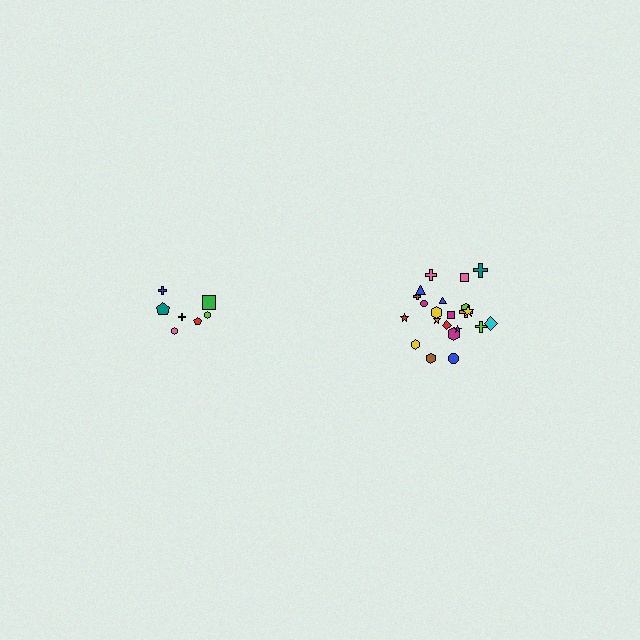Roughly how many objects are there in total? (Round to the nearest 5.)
Roughly 30 objects in total.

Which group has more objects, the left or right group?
The right group.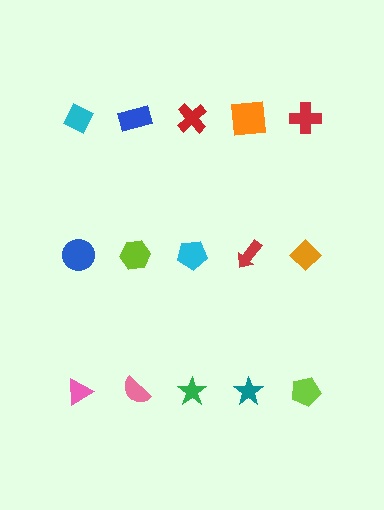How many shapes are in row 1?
5 shapes.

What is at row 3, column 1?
A pink triangle.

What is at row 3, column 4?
A teal star.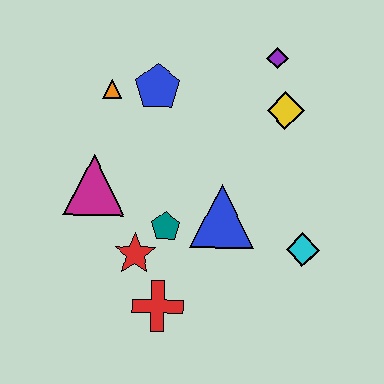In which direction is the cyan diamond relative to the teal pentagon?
The cyan diamond is to the right of the teal pentagon.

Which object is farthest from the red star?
The purple diamond is farthest from the red star.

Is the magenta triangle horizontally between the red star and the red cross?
No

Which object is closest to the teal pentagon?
The red star is closest to the teal pentagon.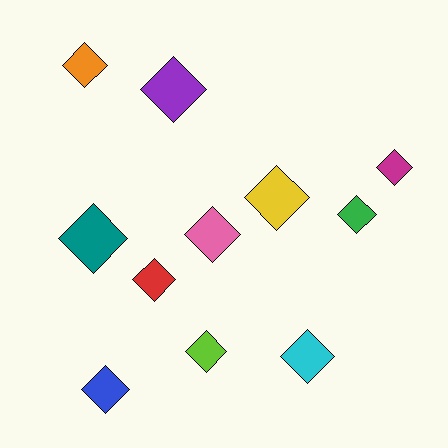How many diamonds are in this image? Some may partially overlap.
There are 11 diamonds.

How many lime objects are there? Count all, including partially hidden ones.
There is 1 lime object.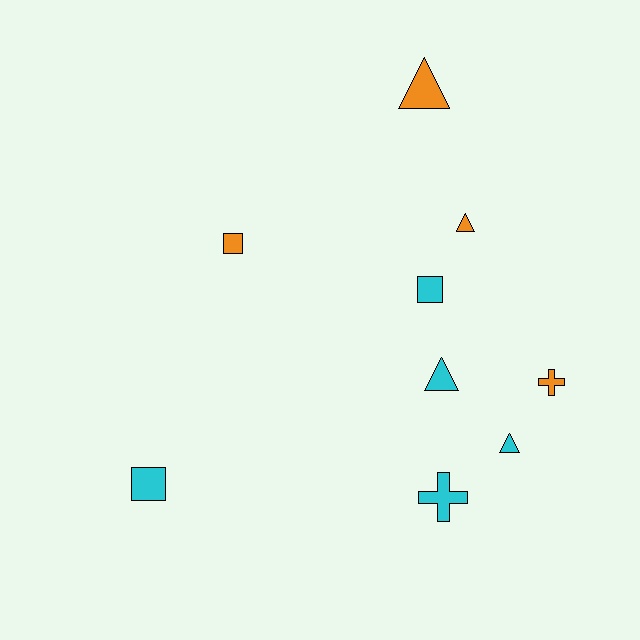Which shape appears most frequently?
Triangle, with 4 objects.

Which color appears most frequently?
Cyan, with 5 objects.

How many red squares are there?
There are no red squares.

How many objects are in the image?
There are 9 objects.